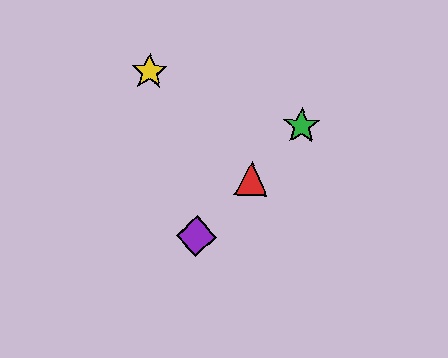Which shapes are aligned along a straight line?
The red triangle, the blue star, the green star, the purple diamond are aligned along a straight line.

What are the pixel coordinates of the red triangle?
The red triangle is at (251, 179).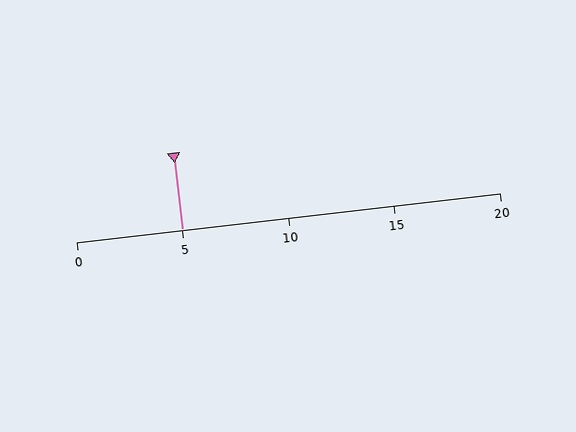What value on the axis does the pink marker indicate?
The marker indicates approximately 5.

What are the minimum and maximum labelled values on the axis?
The axis runs from 0 to 20.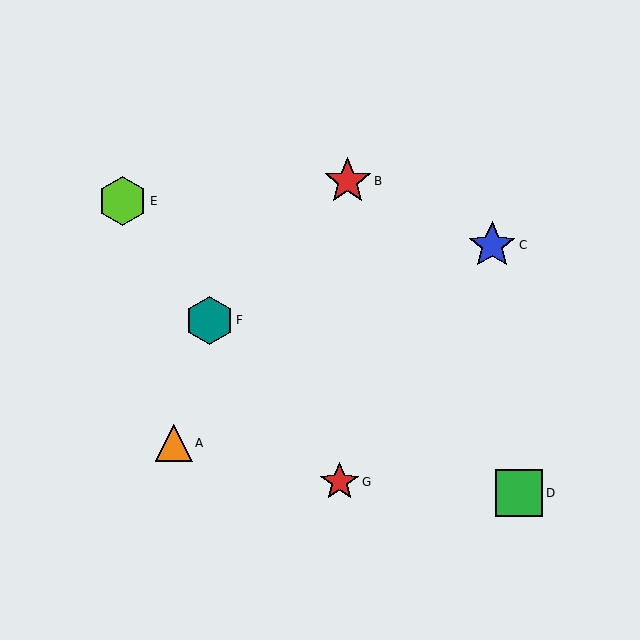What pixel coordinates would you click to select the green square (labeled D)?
Click at (519, 493) to select the green square D.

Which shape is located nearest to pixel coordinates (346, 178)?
The red star (labeled B) at (348, 181) is nearest to that location.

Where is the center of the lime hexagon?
The center of the lime hexagon is at (122, 201).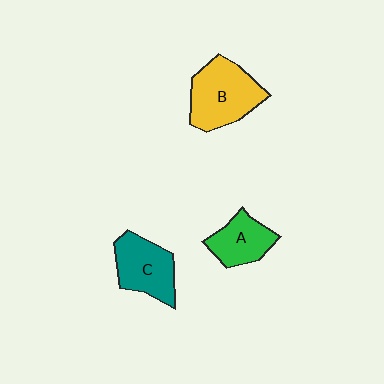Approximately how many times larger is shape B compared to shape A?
Approximately 1.6 times.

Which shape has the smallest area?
Shape A (green).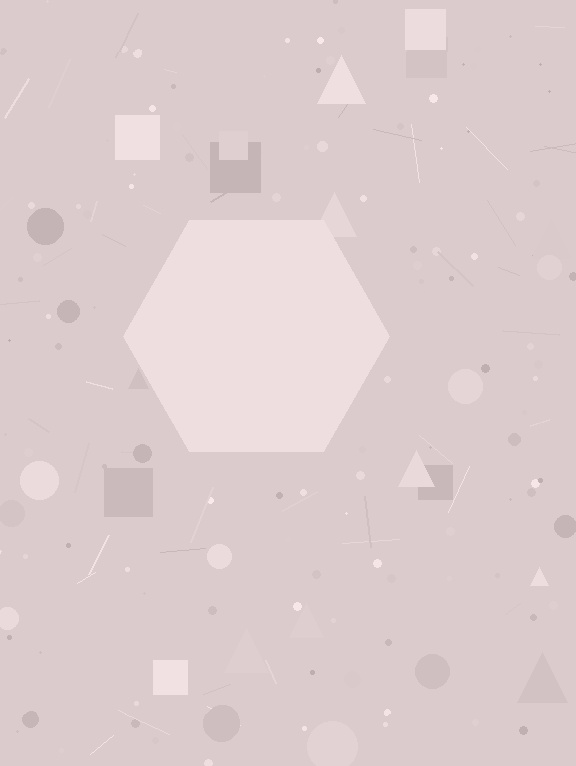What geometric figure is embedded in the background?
A hexagon is embedded in the background.